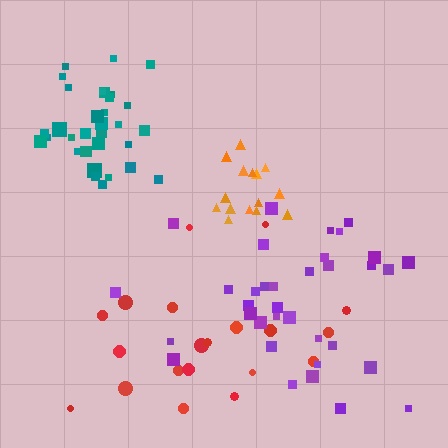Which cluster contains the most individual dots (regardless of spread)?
Purple (35).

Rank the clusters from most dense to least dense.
teal, orange, purple, red.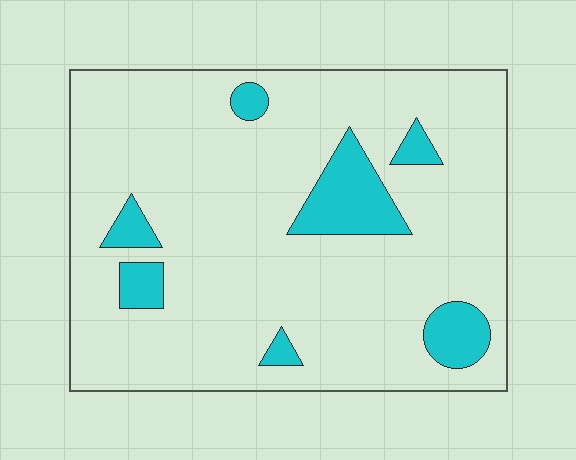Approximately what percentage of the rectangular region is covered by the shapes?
Approximately 15%.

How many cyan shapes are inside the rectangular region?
7.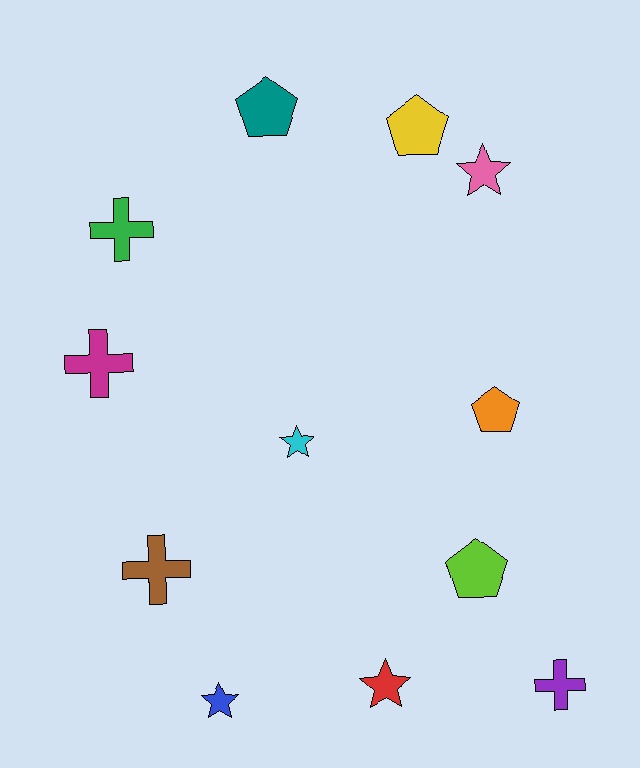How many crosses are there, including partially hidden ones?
There are 4 crosses.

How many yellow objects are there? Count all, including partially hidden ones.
There is 1 yellow object.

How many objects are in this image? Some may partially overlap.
There are 12 objects.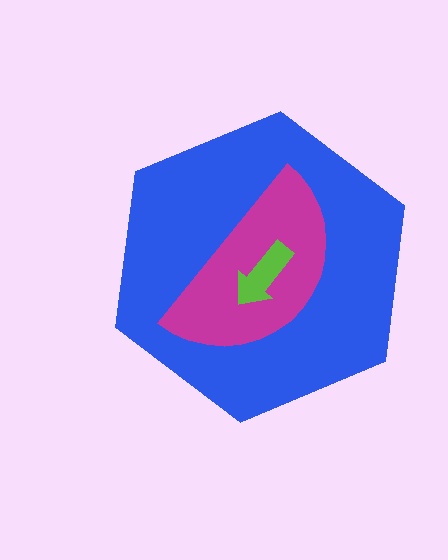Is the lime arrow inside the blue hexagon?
Yes.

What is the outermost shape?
The blue hexagon.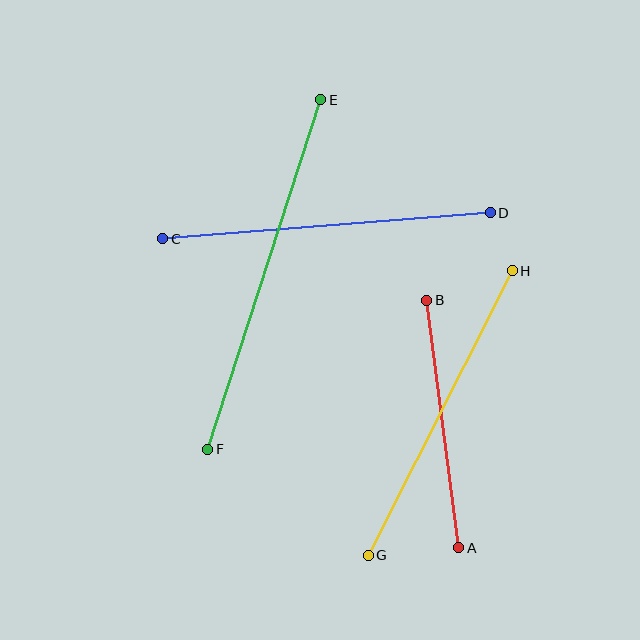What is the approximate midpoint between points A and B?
The midpoint is at approximately (443, 424) pixels.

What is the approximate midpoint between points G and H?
The midpoint is at approximately (440, 413) pixels.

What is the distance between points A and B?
The distance is approximately 250 pixels.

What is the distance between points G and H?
The distance is approximately 319 pixels.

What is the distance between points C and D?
The distance is approximately 329 pixels.